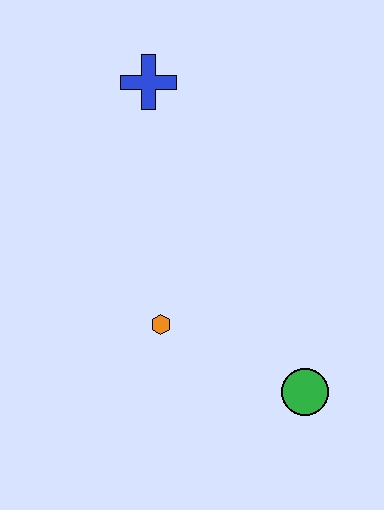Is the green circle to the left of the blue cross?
No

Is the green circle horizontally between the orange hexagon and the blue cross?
No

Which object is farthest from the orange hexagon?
The blue cross is farthest from the orange hexagon.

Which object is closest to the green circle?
The orange hexagon is closest to the green circle.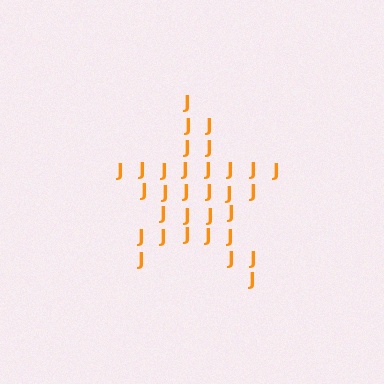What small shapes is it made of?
It is made of small letter J's.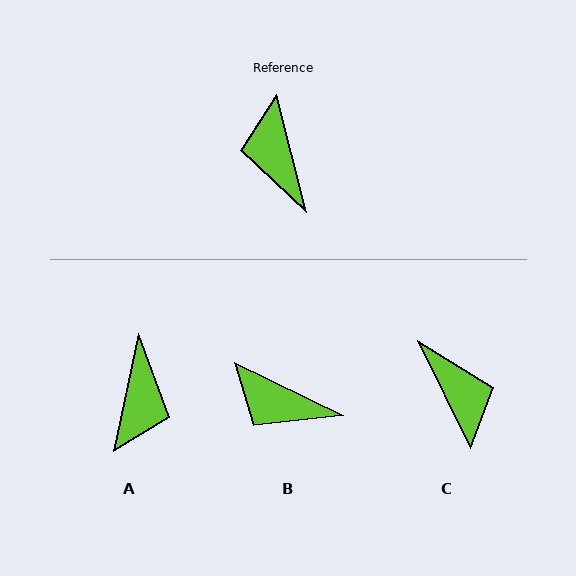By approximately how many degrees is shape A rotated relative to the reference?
Approximately 154 degrees counter-clockwise.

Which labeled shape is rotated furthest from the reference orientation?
C, about 168 degrees away.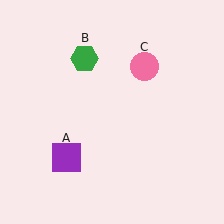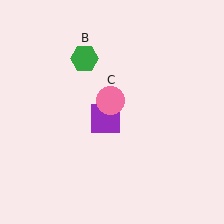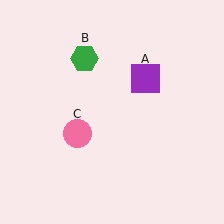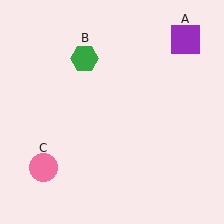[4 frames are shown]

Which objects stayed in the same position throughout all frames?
Green hexagon (object B) remained stationary.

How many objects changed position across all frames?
2 objects changed position: purple square (object A), pink circle (object C).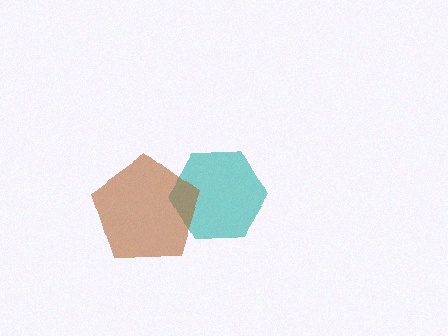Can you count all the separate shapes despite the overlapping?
Yes, there are 2 separate shapes.